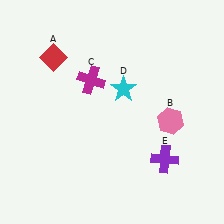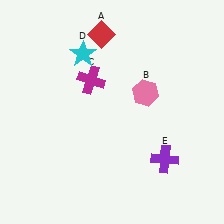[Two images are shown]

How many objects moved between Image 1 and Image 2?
3 objects moved between the two images.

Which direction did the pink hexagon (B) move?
The pink hexagon (B) moved up.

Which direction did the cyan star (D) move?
The cyan star (D) moved left.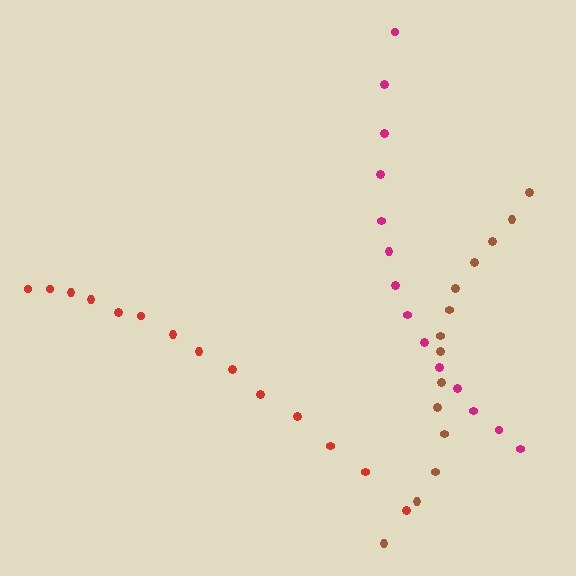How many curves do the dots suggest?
There are 3 distinct paths.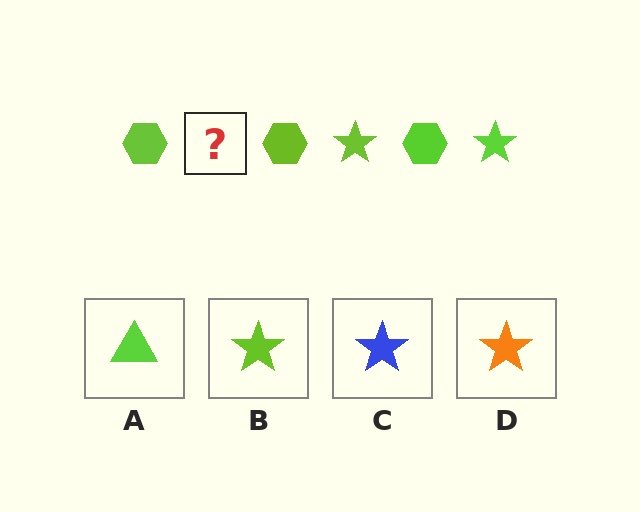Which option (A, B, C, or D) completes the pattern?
B.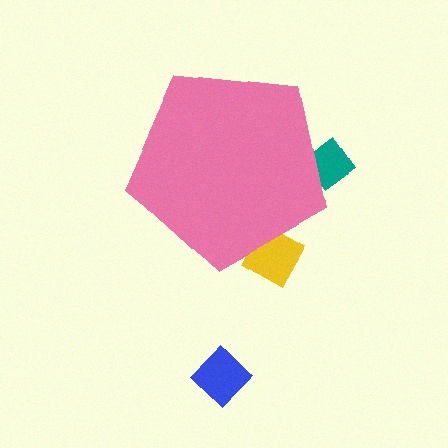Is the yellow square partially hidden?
Yes, the yellow square is partially hidden behind the pink pentagon.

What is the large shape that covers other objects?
A pink pentagon.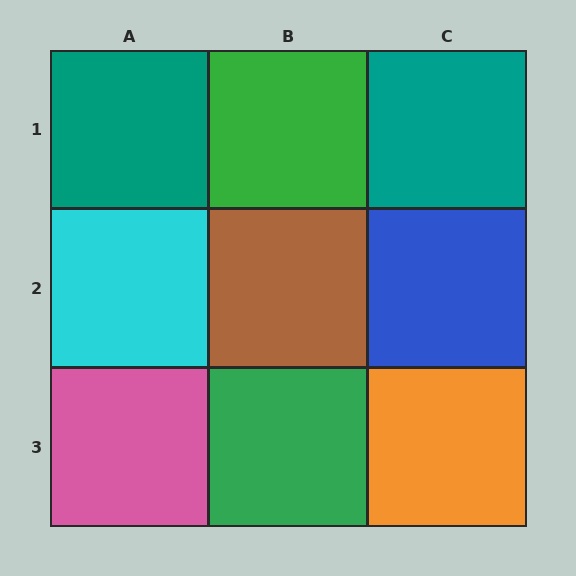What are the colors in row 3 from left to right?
Pink, green, orange.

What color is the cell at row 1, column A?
Teal.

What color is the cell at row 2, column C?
Blue.